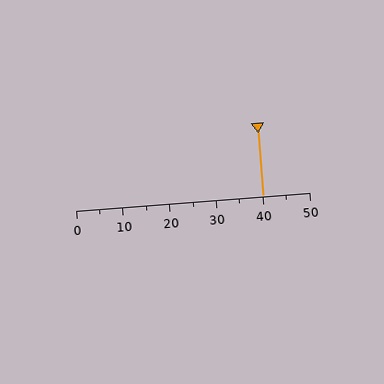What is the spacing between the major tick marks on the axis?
The major ticks are spaced 10 apart.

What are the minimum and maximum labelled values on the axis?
The axis runs from 0 to 50.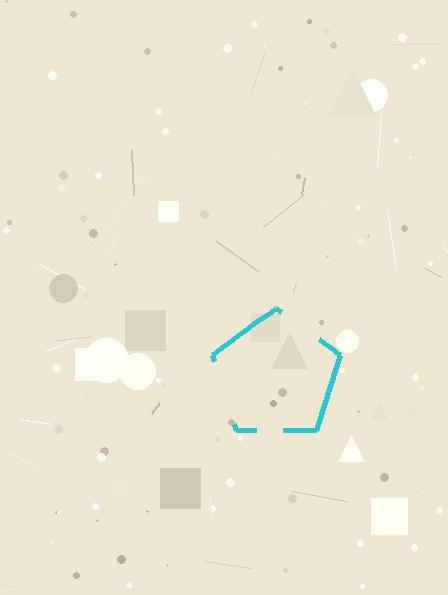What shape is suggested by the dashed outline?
The dashed outline suggests a pentagon.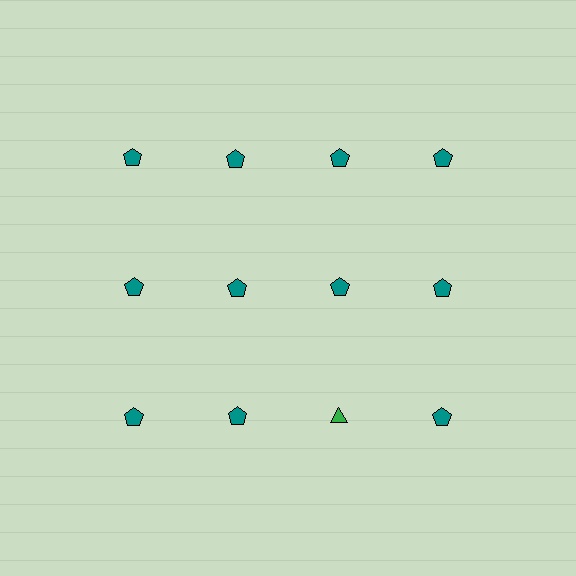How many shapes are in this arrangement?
There are 12 shapes arranged in a grid pattern.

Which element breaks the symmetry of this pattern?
The green triangle in the third row, center column breaks the symmetry. All other shapes are teal pentagons.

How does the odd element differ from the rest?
It differs in both color (green instead of teal) and shape (triangle instead of pentagon).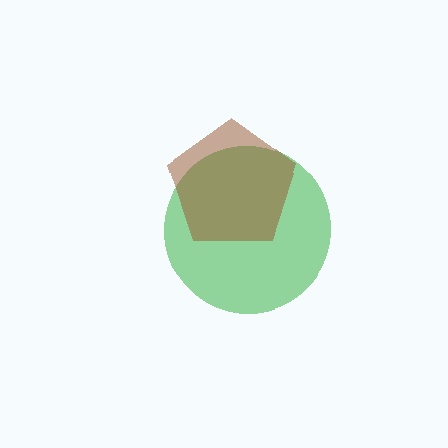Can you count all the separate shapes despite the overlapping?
Yes, there are 2 separate shapes.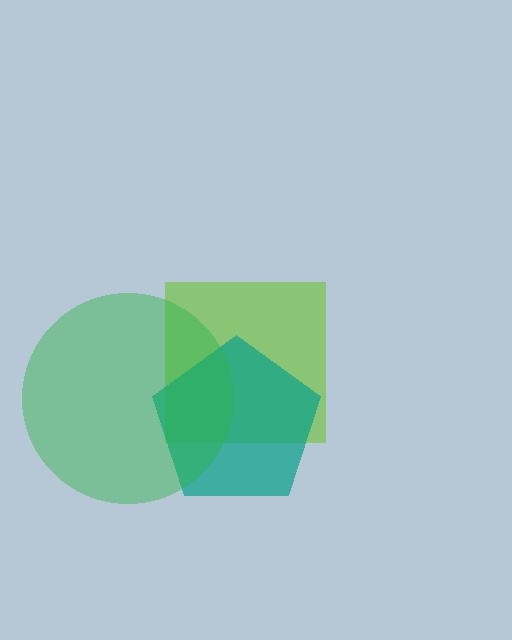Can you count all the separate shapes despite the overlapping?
Yes, there are 3 separate shapes.